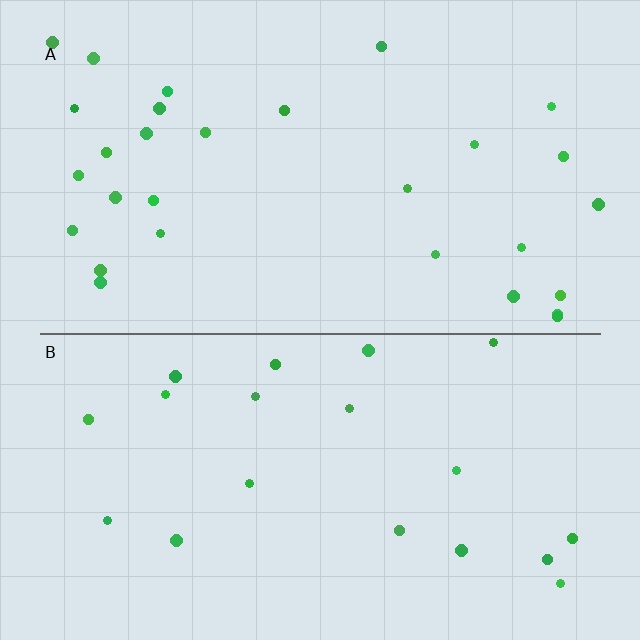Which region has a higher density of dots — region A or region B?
A (the top).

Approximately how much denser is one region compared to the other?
Approximately 1.5× — region A over region B.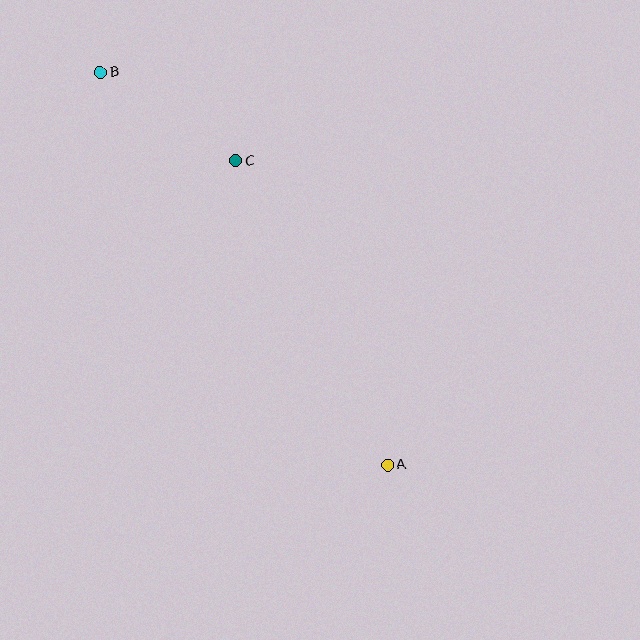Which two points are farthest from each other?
Points A and B are farthest from each other.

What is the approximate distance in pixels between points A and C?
The distance between A and C is approximately 340 pixels.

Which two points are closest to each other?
Points B and C are closest to each other.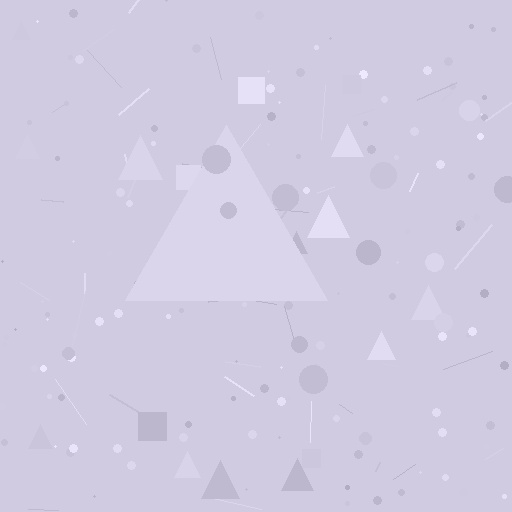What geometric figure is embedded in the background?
A triangle is embedded in the background.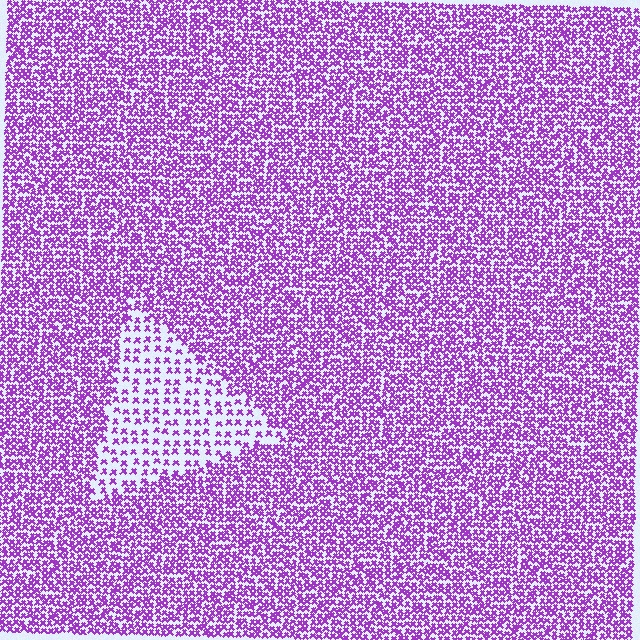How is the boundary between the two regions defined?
The boundary is defined by a change in element density (approximately 2.3x ratio). All elements are the same color, size, and shape.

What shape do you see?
I see a triangle.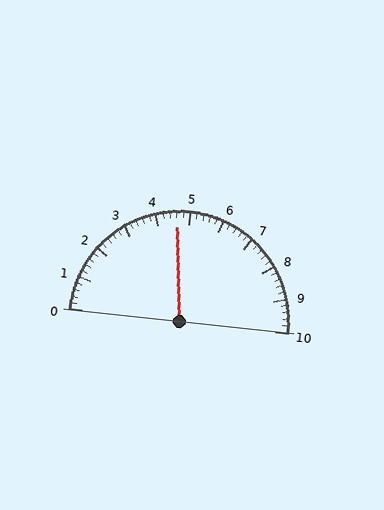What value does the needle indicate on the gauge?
The needle indicates approximately 4.6.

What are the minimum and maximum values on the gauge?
The gauge ranges from 0 to 10.